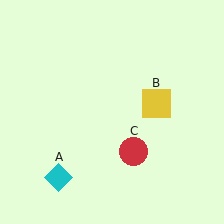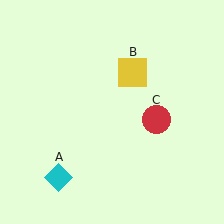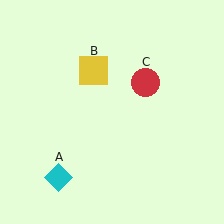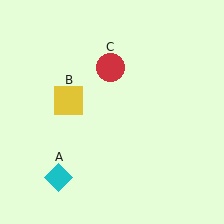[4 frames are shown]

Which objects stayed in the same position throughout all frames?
Cyan diamond (object A) remained stationary.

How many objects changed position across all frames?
2 objects changed position: yellow square (object B), red circle (object C).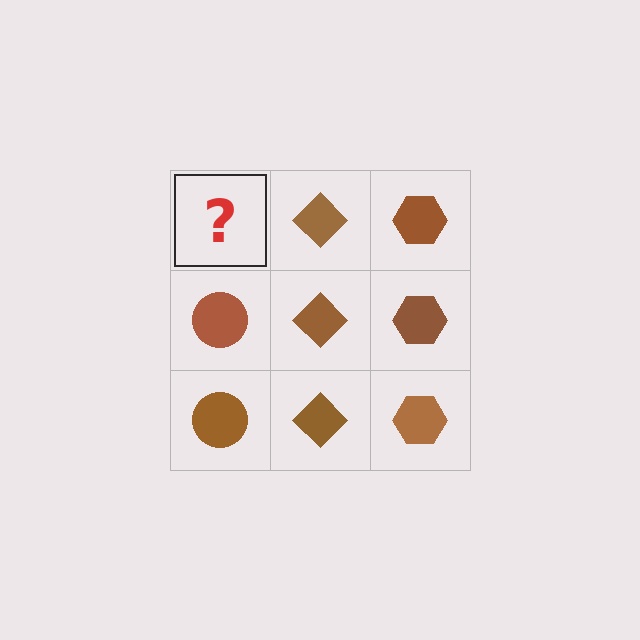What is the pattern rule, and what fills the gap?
The rule is that each column has a consistent shape. The gap should be filled with a brown circle.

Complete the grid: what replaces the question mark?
The question mark should be replaced with a brown circle.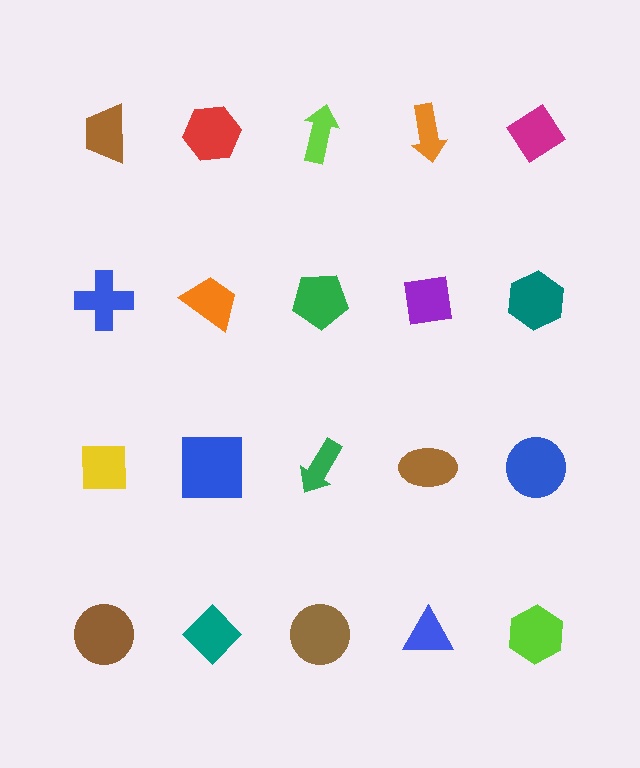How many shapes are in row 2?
5 shapes.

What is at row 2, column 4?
A purple square.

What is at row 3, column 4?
A brown ellipse.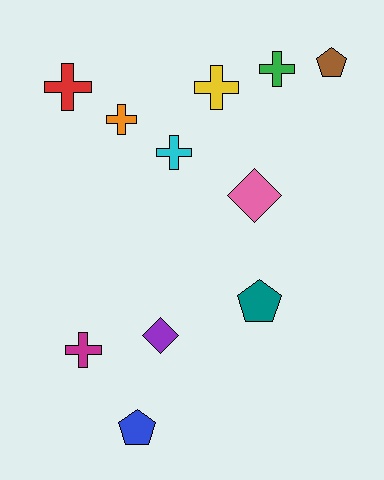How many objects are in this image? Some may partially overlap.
There are 11 objects.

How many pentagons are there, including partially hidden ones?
There are 3 pentagons.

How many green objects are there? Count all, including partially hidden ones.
There is 1 green object.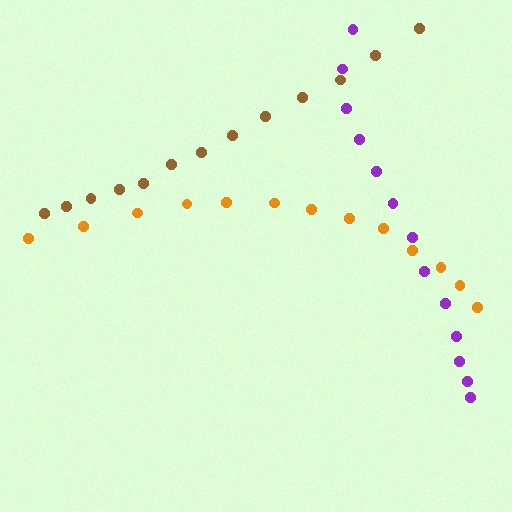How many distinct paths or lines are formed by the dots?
There are 3 distinct paths.